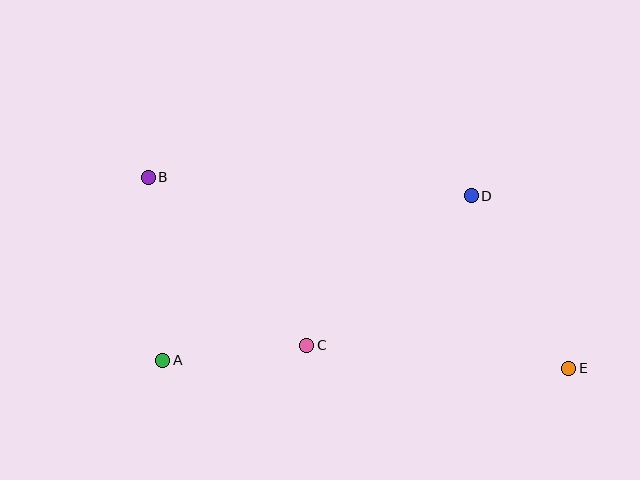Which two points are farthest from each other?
Points B and E are farthest from each other.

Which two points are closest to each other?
Points A and C are closest to each other.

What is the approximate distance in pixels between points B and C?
The distance between B and C is approximately 231 pixels.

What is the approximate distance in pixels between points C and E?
The distance between C and E is approximately 263 pixels.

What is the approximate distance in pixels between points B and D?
The distance between B and D is approximately 324 pixels.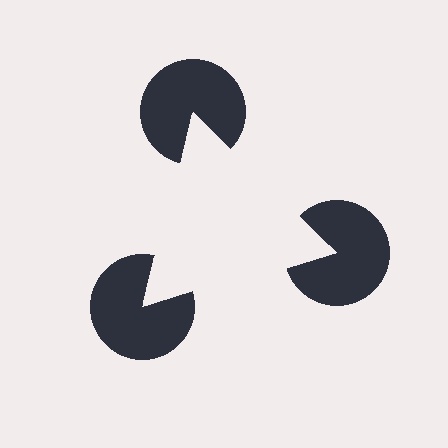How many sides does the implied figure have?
3 sides.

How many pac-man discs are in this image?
There are 3 — one at each vertex of the illusory triangle.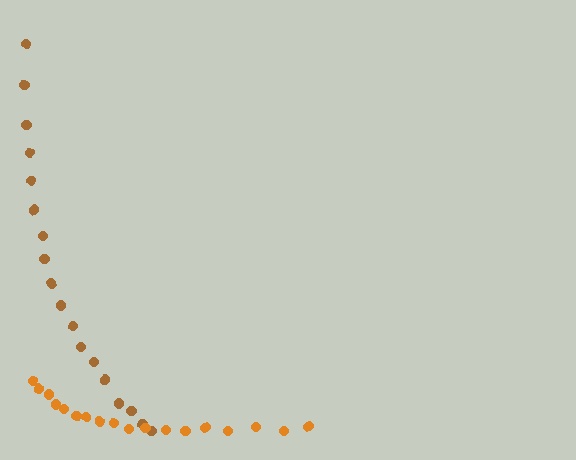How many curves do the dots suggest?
There are 2 distinct paths.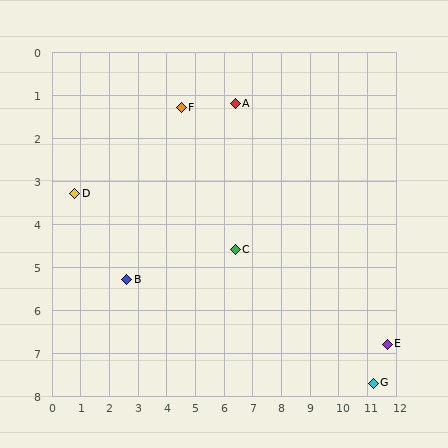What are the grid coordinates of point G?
Point G is at approximately (11.2, 7.7).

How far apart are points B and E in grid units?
Points B and E are about 9.2 grid units apart.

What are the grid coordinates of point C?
Point C is at approximately (6.4, 4.6).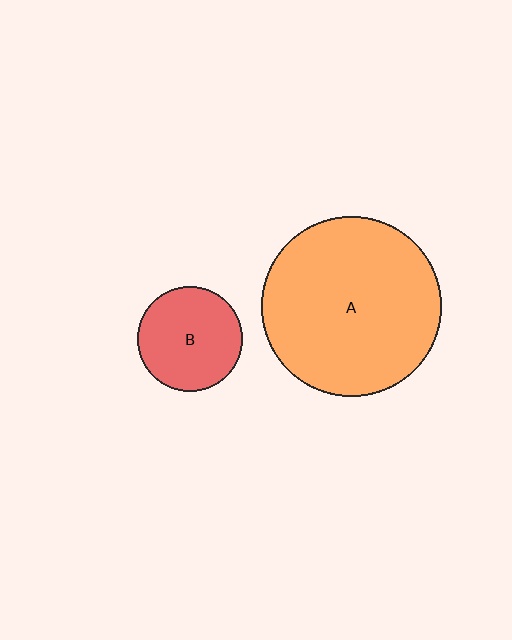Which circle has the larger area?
Circle A (orange).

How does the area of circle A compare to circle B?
Approximately 2.9 times.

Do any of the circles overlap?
No, none of the circles overlap.